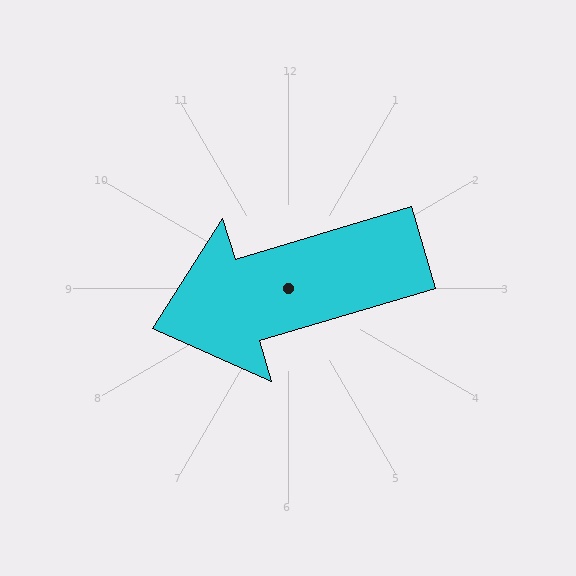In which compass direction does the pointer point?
West.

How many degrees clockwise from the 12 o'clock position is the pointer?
Approximately 253 degrees.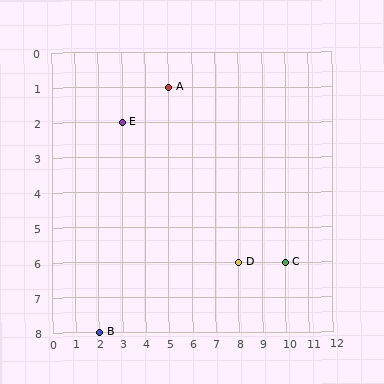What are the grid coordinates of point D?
Point D is at grid coordinates (8, 6).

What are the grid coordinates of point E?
Point E is at grid coordinates (3, 2).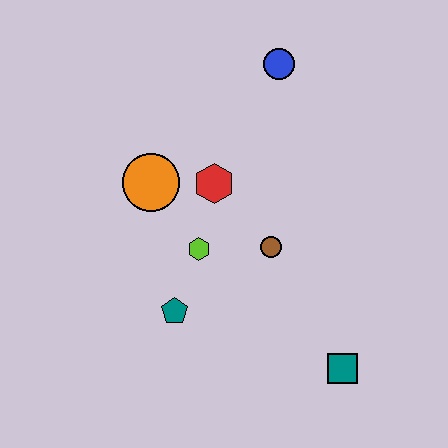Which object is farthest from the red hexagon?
The teal square is farthest from the red hexagon.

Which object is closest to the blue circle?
The red hexagon is closest to the blue circle.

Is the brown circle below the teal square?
No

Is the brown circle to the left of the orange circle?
No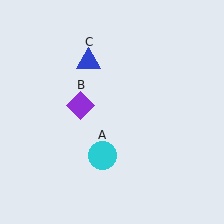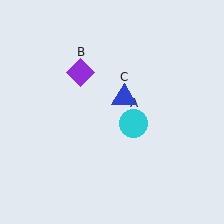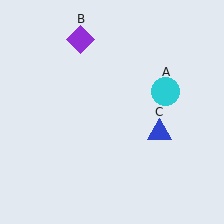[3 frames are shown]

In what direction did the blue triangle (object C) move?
The blue triangle (object C) moved down and to the right.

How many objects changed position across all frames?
3 objects changed position: cyan circle (object A), purple diamond (object B), blue triangle (object C).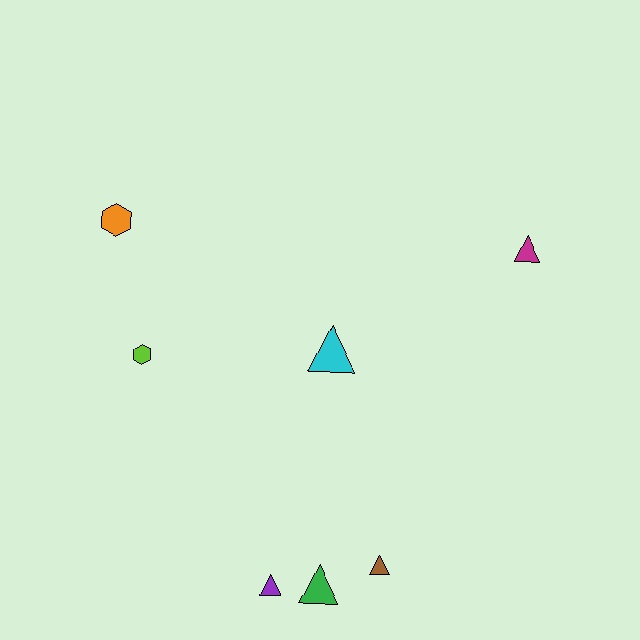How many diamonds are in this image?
There are no diamonds.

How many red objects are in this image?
There are no red objects.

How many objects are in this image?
There are 7 objects.